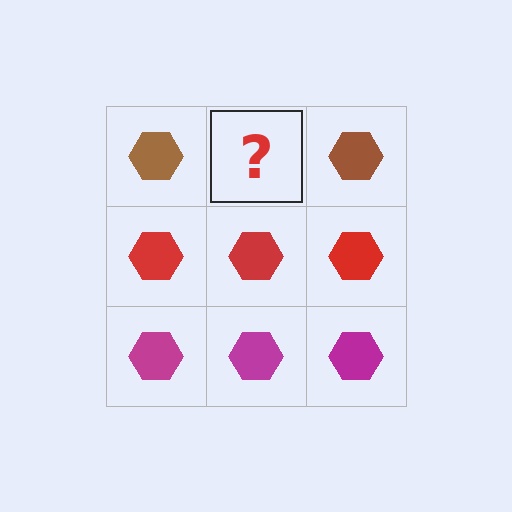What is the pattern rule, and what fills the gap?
The rule is that each row has a consistent color. The gap should be filled with a brown hexagon.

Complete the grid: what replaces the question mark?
The question mark should be replaced with a brown hexagon.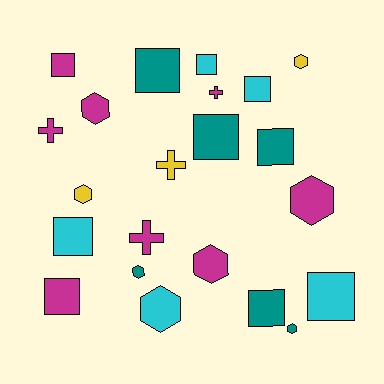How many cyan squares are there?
There are 4 cyan squares.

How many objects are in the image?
There are 22 objects.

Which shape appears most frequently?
Square, with 10 objects.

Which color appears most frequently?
Magenta, with 8 objects.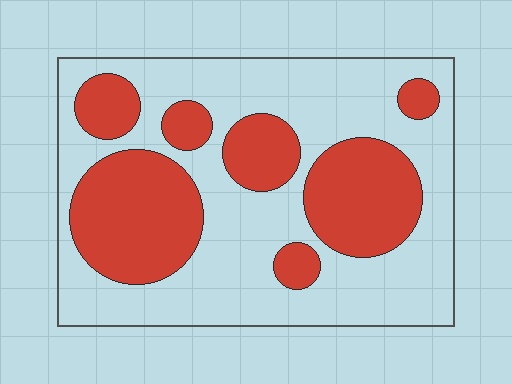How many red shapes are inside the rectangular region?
7.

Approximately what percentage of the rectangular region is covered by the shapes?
Approximately 35%.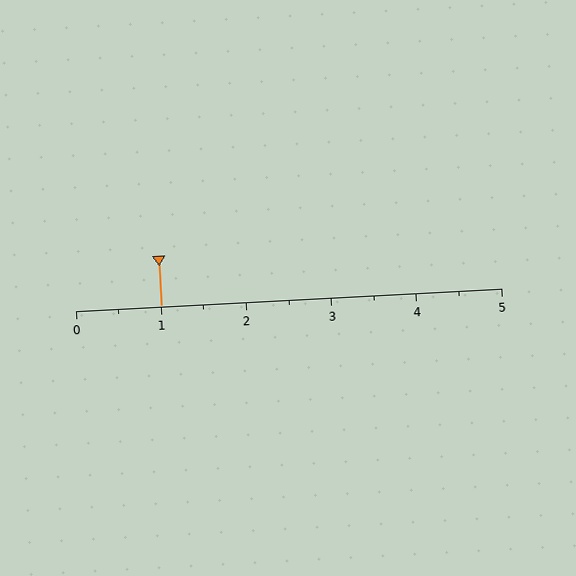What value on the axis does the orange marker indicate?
The marker indicates approximately 1.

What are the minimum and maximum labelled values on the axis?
The axis runs from 0 to 5.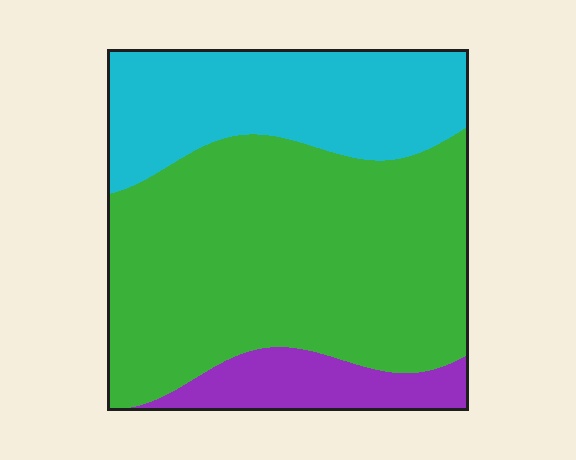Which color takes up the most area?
Green, at roughly 60%.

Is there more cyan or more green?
Green.